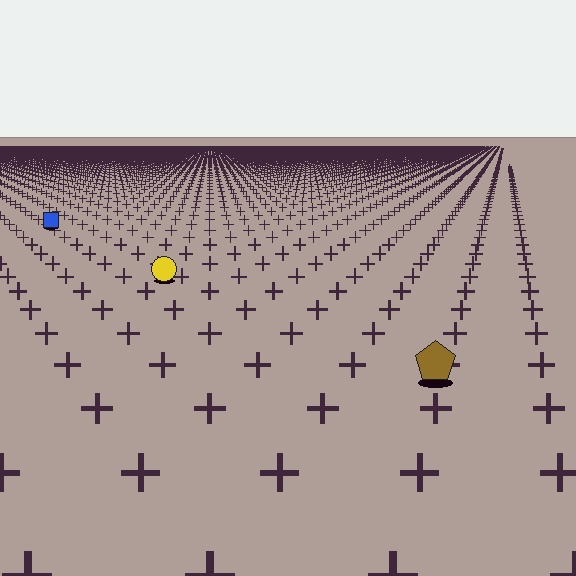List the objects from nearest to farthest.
From nearest to farthest: the brown pentagon, the yellow circle, the blue square.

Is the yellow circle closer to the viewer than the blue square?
Yes. The yellow circle is closer — you can tell from the texture gradient: the ground texture is coarser near it.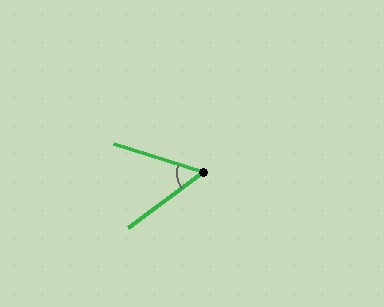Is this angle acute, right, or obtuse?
It is acute.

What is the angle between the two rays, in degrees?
Approximately 54 degrees.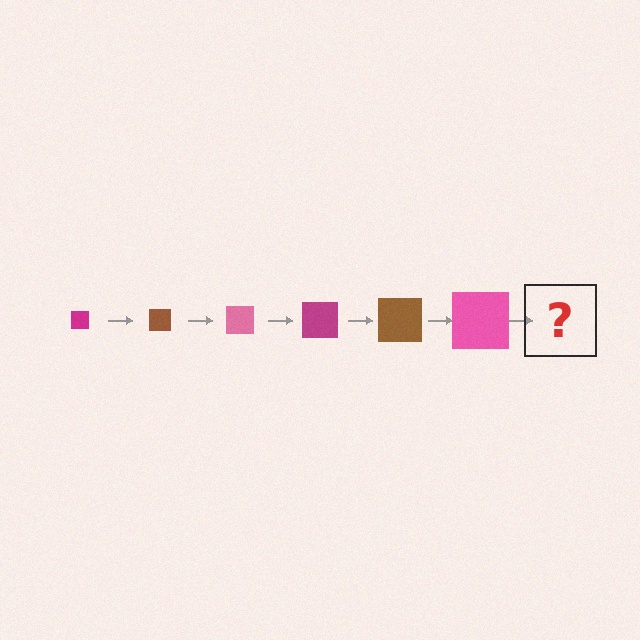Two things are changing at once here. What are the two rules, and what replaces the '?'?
The two rules are that the square grows larger each step and the color cycles through magenta, brown, and pink. The '?' should be a magenta square, larger than the previous one.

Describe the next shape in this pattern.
It should be a magenta square, larger than the previous one.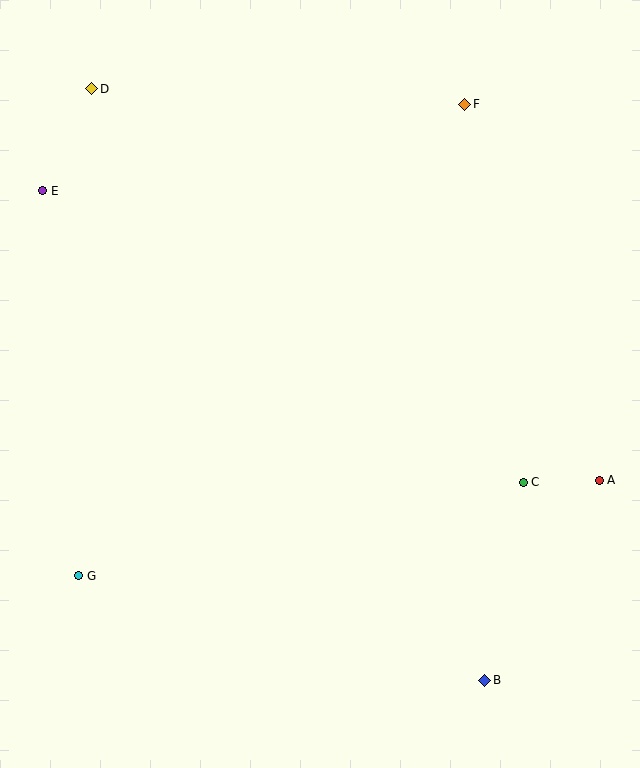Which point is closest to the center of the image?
Point C at (523, 482) is closest to the center.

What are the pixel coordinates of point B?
Point B is at (485, 680).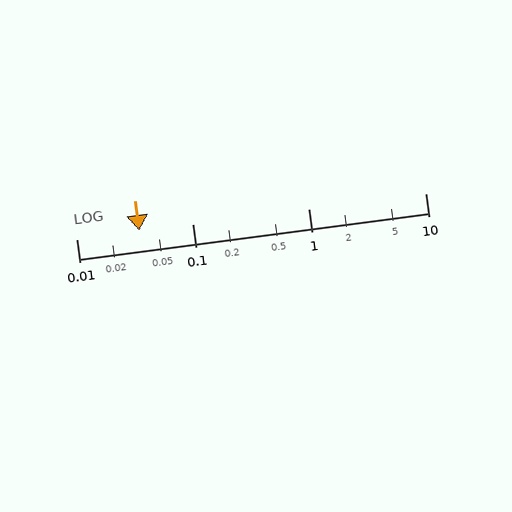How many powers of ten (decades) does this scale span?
The scale spans 3 decades, from 0.01 to 10.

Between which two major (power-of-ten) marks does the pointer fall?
The pointer is between 0.01 and 0.1.